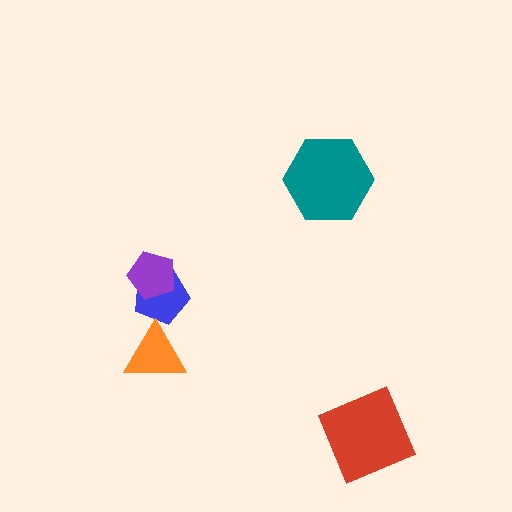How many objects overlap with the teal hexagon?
0 objects overlap with the teal hexagon.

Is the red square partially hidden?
No, no other shape covers it.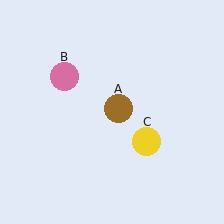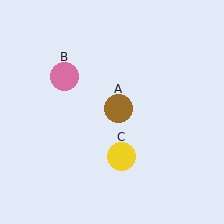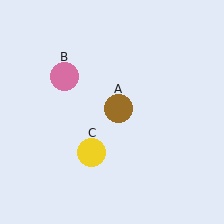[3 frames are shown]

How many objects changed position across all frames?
1 object changed position: yellow circle (object C).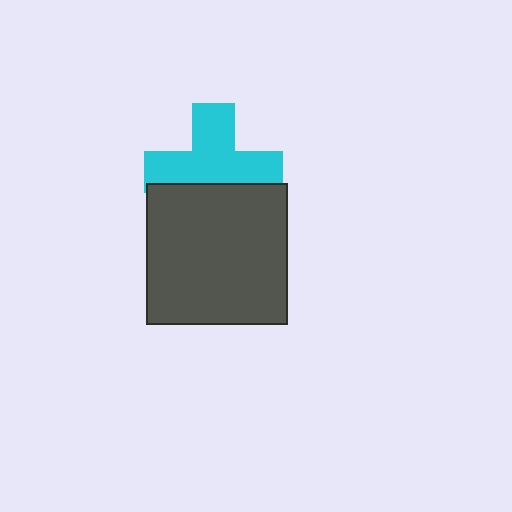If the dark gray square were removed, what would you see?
You would see the complete cyan cross.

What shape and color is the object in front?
The object in front is a dark gray square.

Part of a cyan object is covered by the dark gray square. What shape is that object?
It is a cross.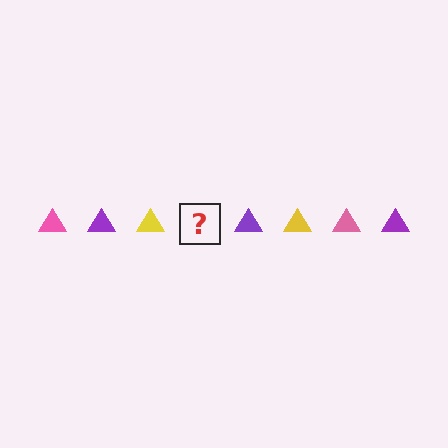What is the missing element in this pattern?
The missing element is a pink triangle.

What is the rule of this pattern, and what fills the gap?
The rule is that the pattern cycles through pink, purple, yellow triangles. The gap should be filled with a pink triangle.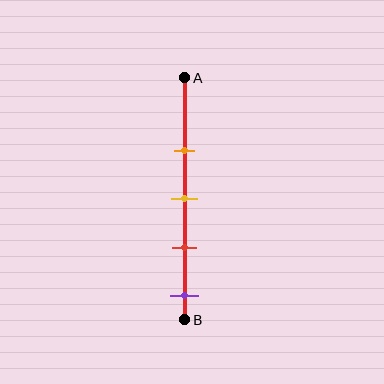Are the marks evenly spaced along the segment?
Yes, the marks are approximately evenly spaced.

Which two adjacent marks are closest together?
The yellow and red marks are the closest adjacent pair.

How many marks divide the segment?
There are 4 marks dividing the segment.